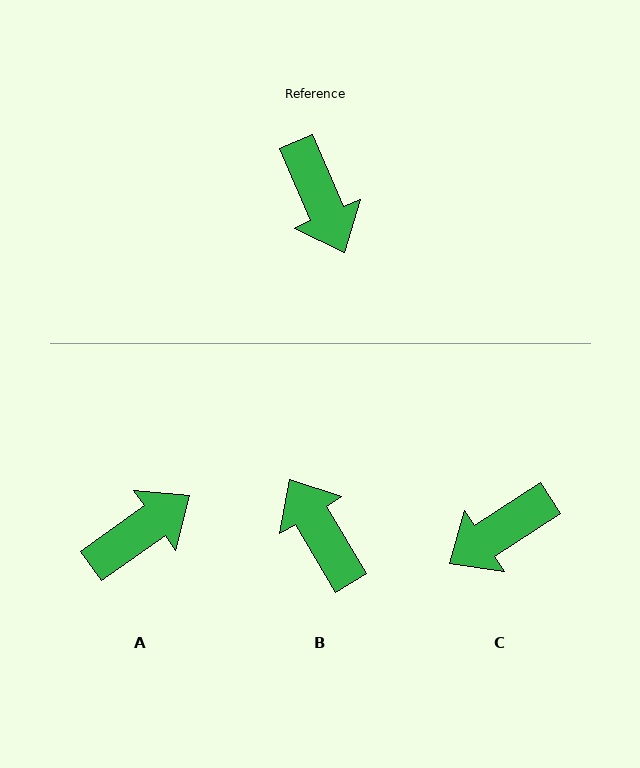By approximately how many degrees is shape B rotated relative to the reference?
Approximately 173 degrees clockwise.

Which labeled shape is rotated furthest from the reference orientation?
B, about 173 degrees away.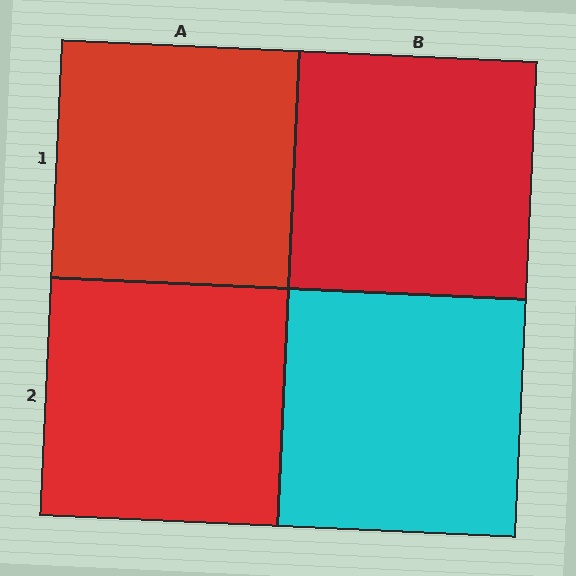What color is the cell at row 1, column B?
Red.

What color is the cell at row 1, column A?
Red.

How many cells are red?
3 cells are red.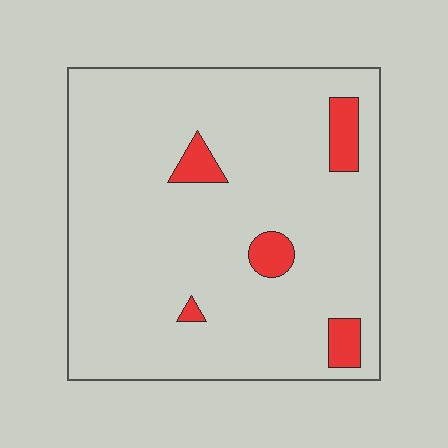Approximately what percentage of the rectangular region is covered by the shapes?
Approximately 10%.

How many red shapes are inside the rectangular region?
5.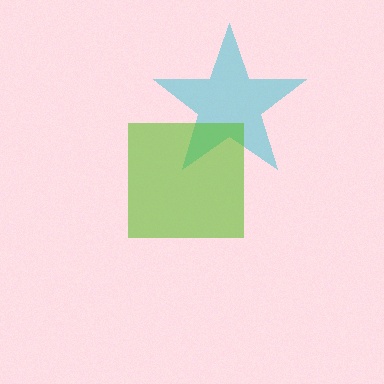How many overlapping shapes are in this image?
There are 2 overlapping shapes in the image.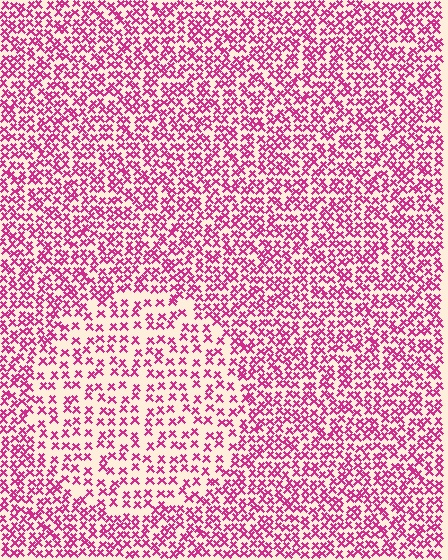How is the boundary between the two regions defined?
The boundary is defined by a change in element density (approximately 1.8x ratio). All elements are the same color, size, and shape.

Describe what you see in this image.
The image contains small magenta elements arranged at two different densities. A circle-shaped region is visible where the elements are less densely packed than the surrounding area.